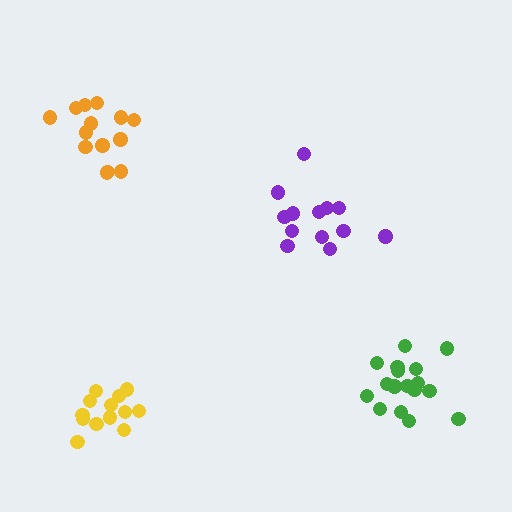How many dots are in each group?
Group 1: 14 dots, Group 2: 17 dots, Group 3: 13 dots, Group 4: 13 dots (57 total).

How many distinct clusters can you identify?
There are 4 distinct clusters.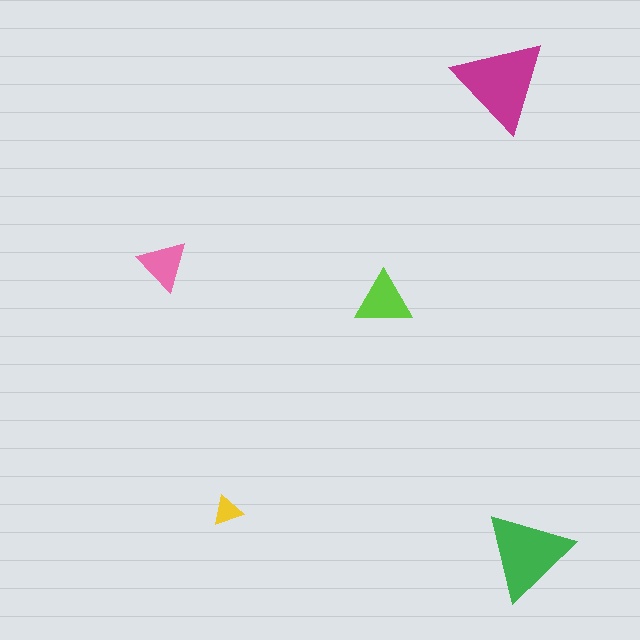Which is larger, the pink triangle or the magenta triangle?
The magenta one.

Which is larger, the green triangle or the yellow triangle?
The green one.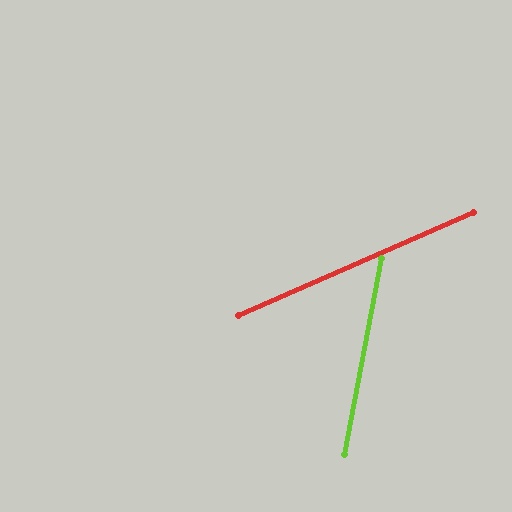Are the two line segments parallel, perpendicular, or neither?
Neither parallel nor perpendicular — they differ by about 55°.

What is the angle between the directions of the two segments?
Approximately 55 degrees.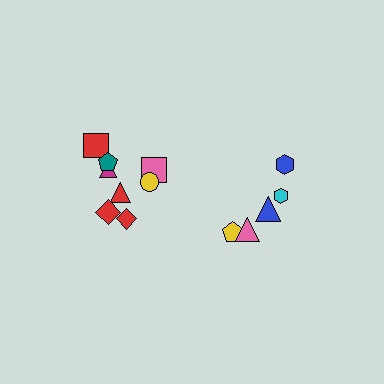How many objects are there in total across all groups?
There are 13 objects.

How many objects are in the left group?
There are 8 objects.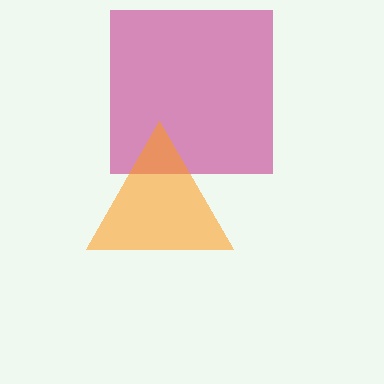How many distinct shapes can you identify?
There are 2 distinct shapes: a magenta square, an orange triangle.